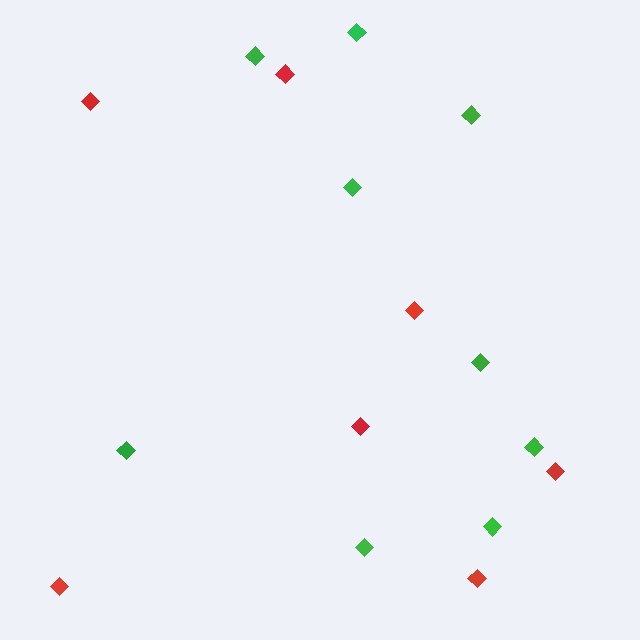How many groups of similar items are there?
There are 2 groups: one group of green diamonds (9) and one group of red diamonds (7).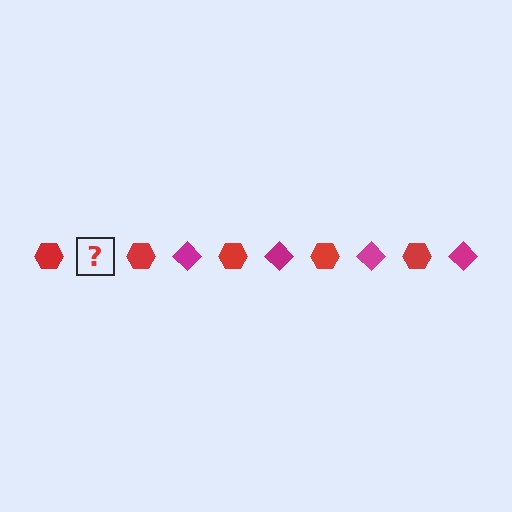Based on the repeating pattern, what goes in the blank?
The blank should be a magenta diamond.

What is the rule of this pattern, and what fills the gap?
The rule is that the pattern alternates between red hexagon and magenta diamond. The gap should be filled with a magenta diamond.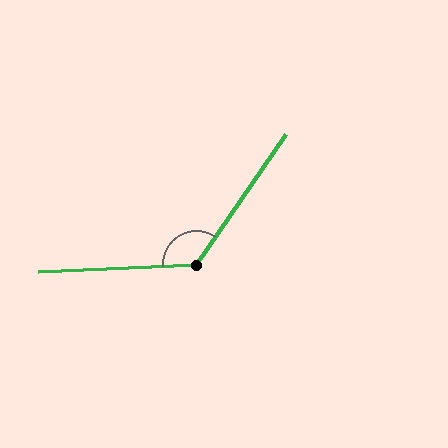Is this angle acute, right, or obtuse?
It is obtuse.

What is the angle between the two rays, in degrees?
Approximately 127 degrees.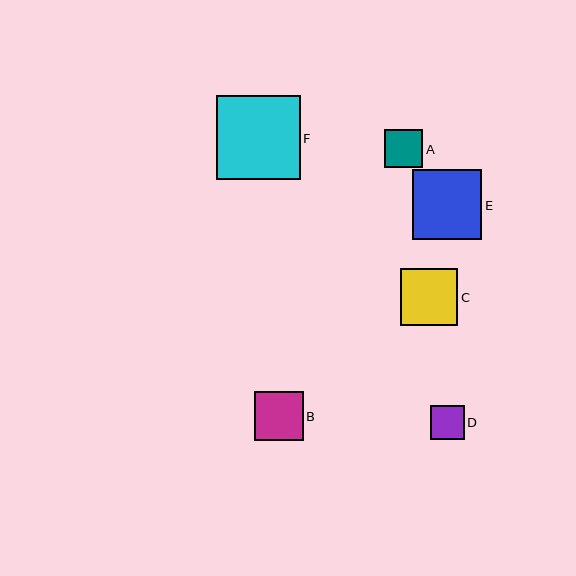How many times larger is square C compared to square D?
Square C is approximately 1.7 times the size of square D.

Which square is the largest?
Square F is the largest with a size of approximately 84 pixels.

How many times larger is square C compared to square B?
Square C is approximately 1.2 times the size of square B.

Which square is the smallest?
Square D is the smallest with a size of approximately 34 pixels.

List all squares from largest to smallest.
From largest to smallest: F, E, C, B, A, D.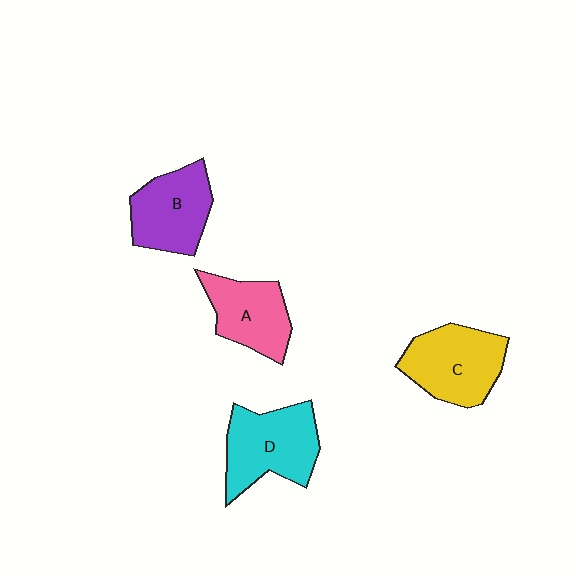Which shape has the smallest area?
Shape A (pink).